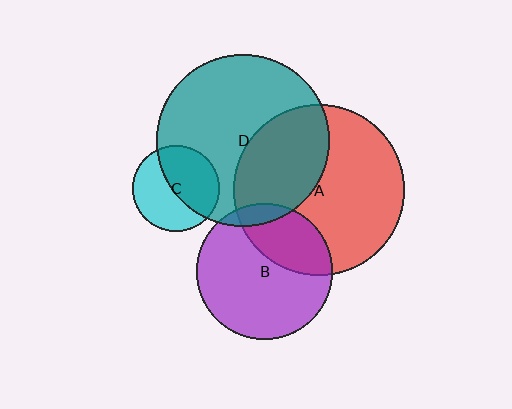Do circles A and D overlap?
Yes.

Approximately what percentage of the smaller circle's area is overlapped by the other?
Approximately 35%.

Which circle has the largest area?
Circle D (teal).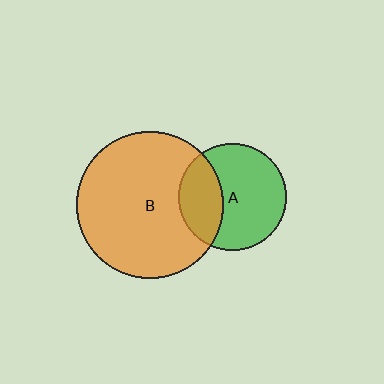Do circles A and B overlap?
Yes.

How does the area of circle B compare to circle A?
Approximately 1.9 times.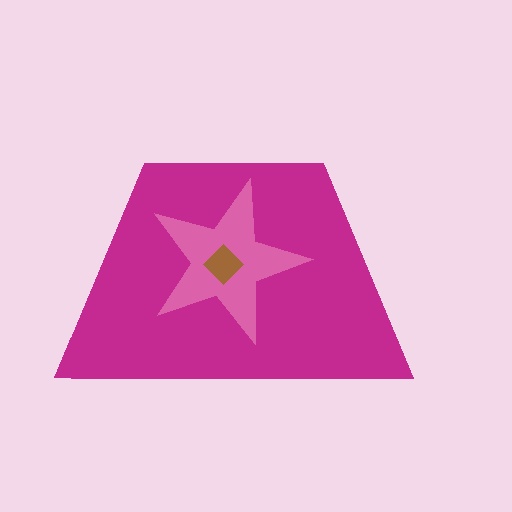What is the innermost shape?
The brown diamond.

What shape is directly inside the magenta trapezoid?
The pink star.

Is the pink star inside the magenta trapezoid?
Yes.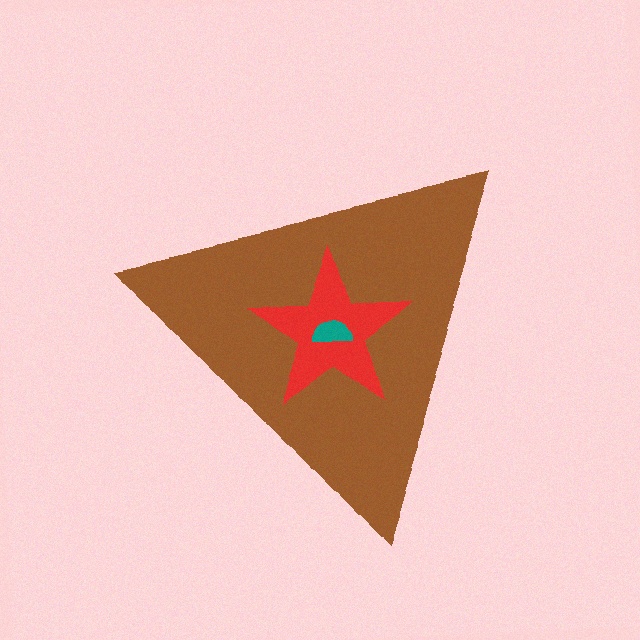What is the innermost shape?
The teal semicircle.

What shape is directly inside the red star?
The teal semicircle.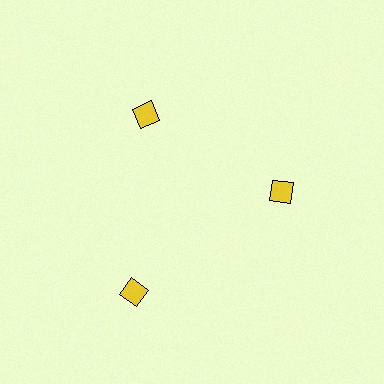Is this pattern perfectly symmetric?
No. The 3 yellow diamonds are arranged in a ring, but one element near the 7 o'clock position is pushed outward from the center, breaking the 3-fold rotational symmetry.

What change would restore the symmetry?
The symmetry would be restored by moving it inward, back onto the ring so that all 3 diamonds sit at equal angles and equal distance from the center.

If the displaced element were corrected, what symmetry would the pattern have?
It would have 3-fold rotational symmetry — the pattern would map onto itself every 120 degrees.